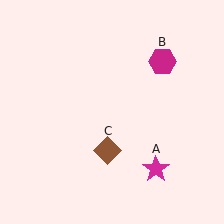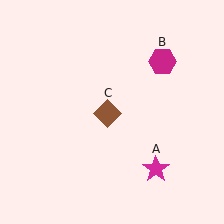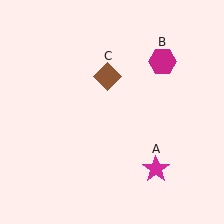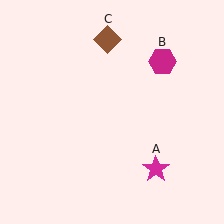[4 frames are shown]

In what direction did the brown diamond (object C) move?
The brown diamond (object C) moved up.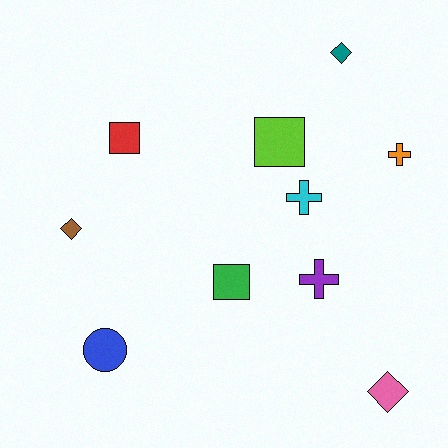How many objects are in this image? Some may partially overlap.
There are 10 objects.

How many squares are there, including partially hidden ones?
There are 3 squares.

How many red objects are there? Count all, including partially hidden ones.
There is 1 red object.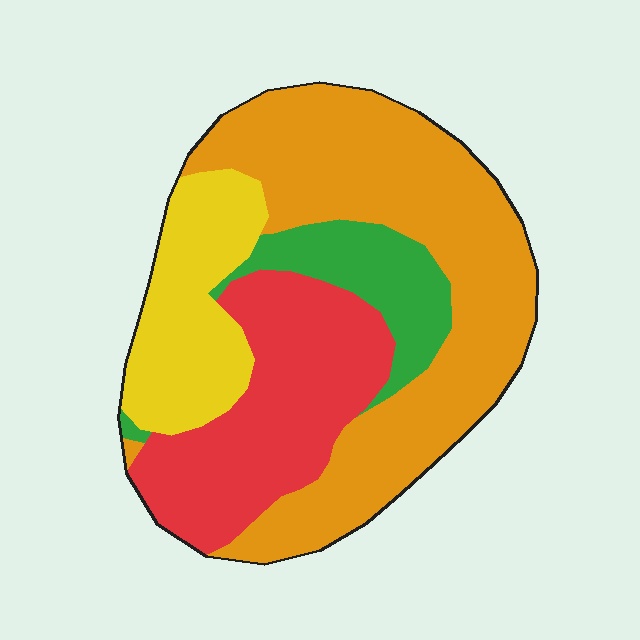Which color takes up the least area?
Green, at roughly 10%.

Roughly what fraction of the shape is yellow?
Yellow takes up about one sixth (1/6) of the shape.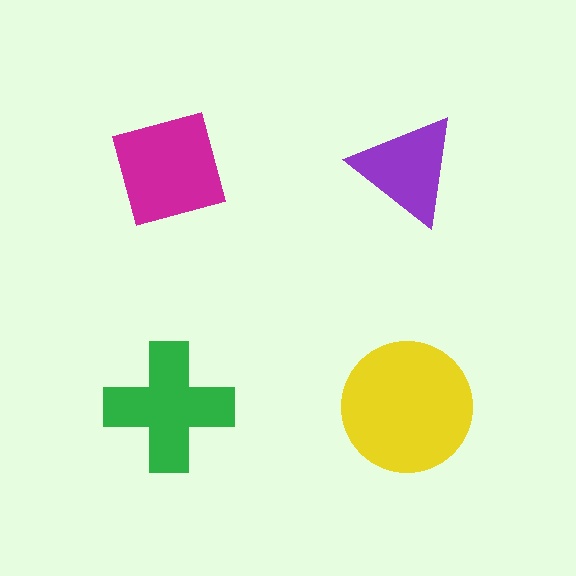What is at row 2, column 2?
A yellow circle.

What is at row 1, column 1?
A magenta square.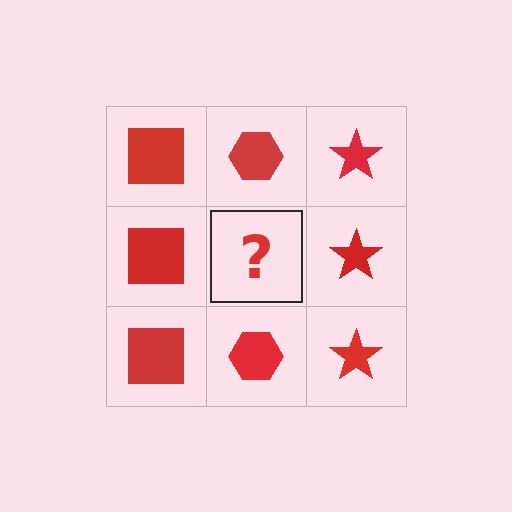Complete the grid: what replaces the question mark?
The question mark should be replaced with a red hexagon.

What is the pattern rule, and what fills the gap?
The rule is that each column has a consistent shape. The gap should be filled with a red hexagon.